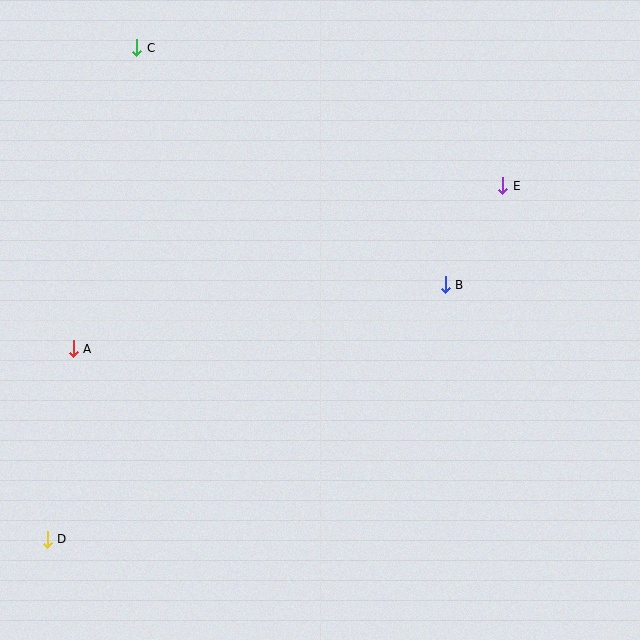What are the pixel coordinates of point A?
Point A is at (73, 349).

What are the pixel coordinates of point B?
Point B is at (445, 285).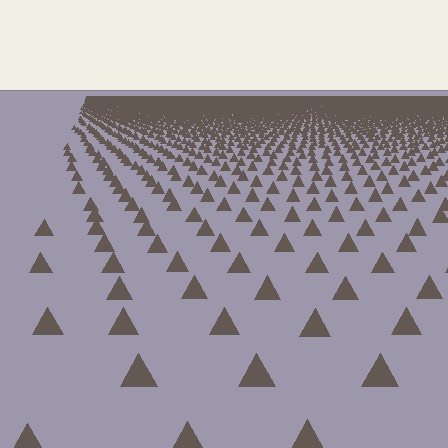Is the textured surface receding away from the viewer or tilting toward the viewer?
The surface is receding away from the viewer. Texture elements get smaller and denser toward the top.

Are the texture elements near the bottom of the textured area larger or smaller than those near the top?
Larger. Near the bottom, elements are closer to the viewer and appear at a bigger on-screen size.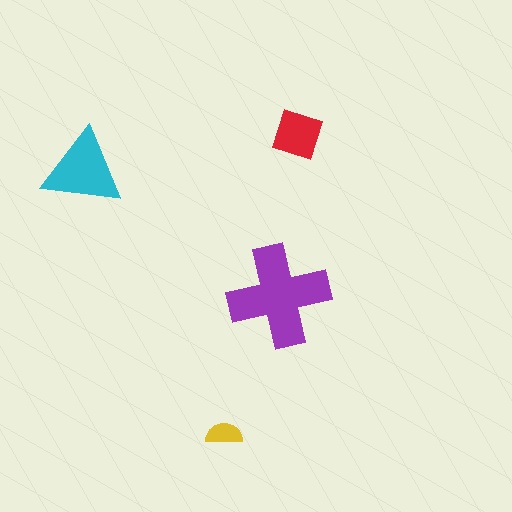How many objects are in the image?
There are 4 objects in the image.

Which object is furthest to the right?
The red diamond is rightmost.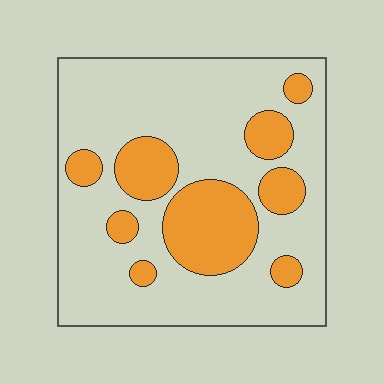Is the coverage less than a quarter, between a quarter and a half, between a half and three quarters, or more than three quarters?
Between a quarter and a half.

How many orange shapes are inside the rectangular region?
9.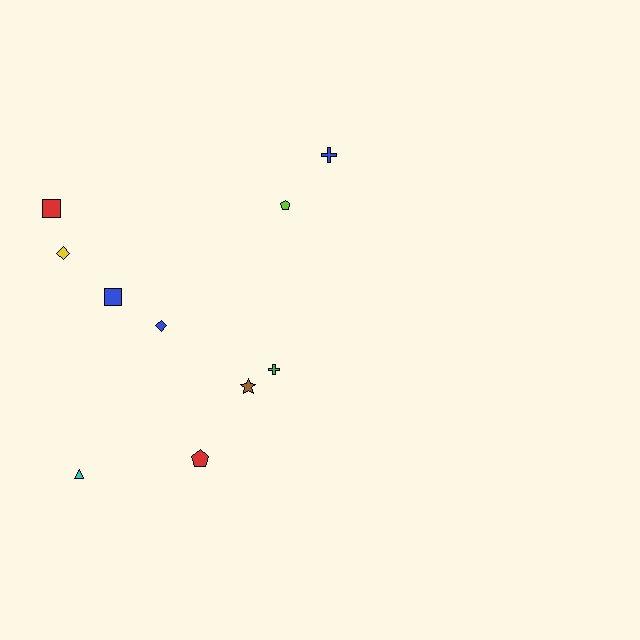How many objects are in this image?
There are 10 objects.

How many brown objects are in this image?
There is 1 brown object.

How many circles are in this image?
There are no circles.